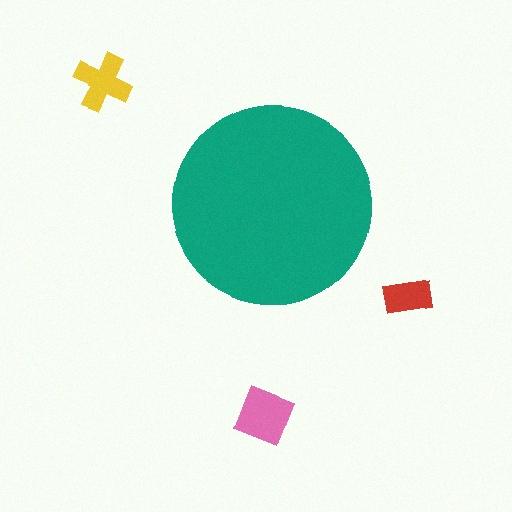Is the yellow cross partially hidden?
No, the yellow cross is fully visible.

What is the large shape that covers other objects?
A teal circle.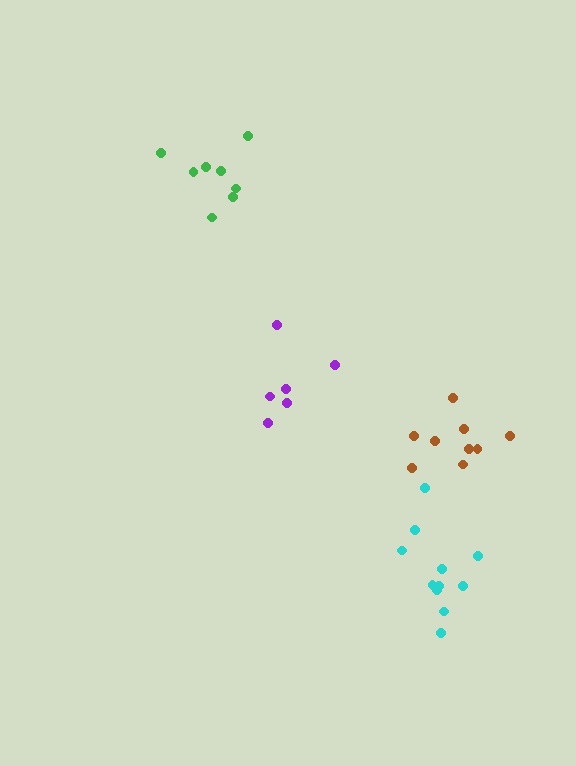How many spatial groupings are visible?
There are 4 spatial groupings.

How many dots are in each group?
Group 1: 12 dots, Group 2: 6 dots, Group 3: 9 dots, Group 4: 8 dots (35 total).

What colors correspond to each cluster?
The clusters are colored: cyan, purple, brown, green.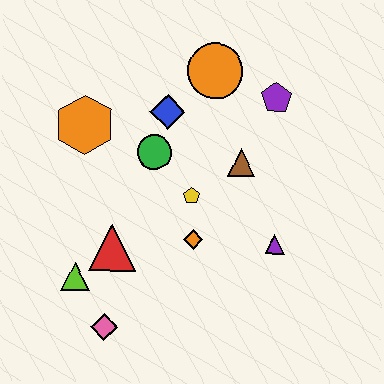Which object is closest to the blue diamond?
The green circle is closest to the blue diamond.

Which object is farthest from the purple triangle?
The orange hexagon is farthest from the purple triangle.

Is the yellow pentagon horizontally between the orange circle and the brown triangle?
No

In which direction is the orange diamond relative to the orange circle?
The orange diamond is below the orange circle.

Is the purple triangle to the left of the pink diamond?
No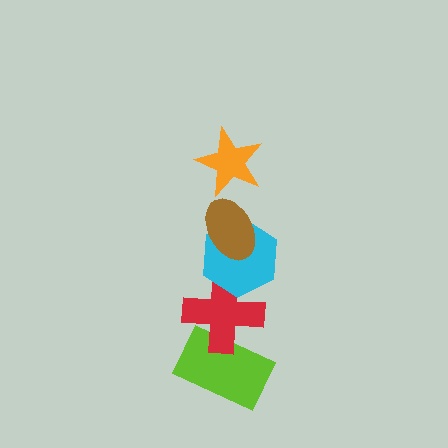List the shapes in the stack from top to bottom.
From top to bottom: the orange star, the brown ellipse, the cyan hexagon, the red cross, the lime rectangle.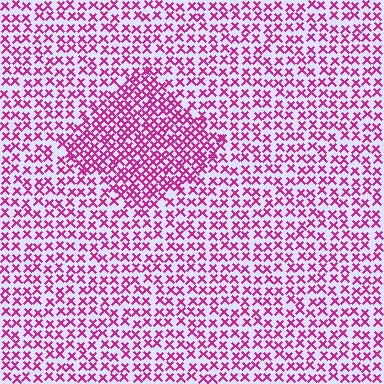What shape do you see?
I see a diamond.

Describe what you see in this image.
The image contains small magenta elements arranged at two different densities. A diamond-shaped region is visible where the elements are more densely packed than the surrounding area.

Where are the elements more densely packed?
The elements are more densely packed inside the diamond boundary.